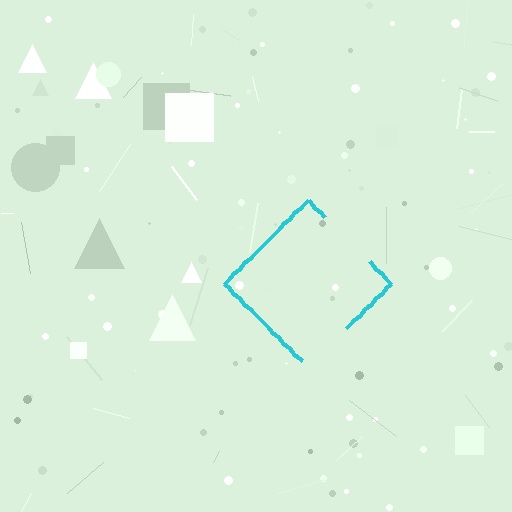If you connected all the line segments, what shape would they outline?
They would outline a diamond.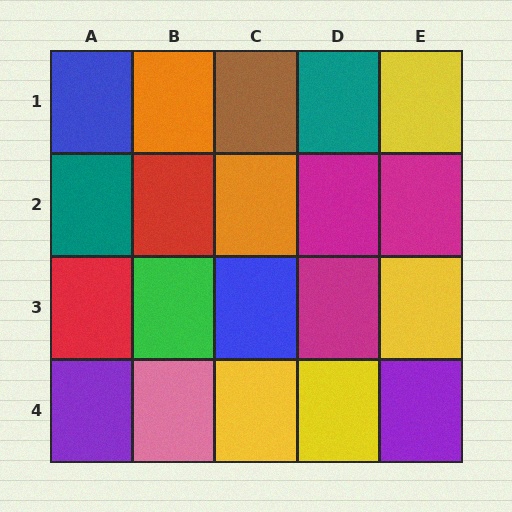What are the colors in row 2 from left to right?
Teal, red, orange, magenta, magenta.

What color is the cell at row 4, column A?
Purple.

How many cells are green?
1 cell is green.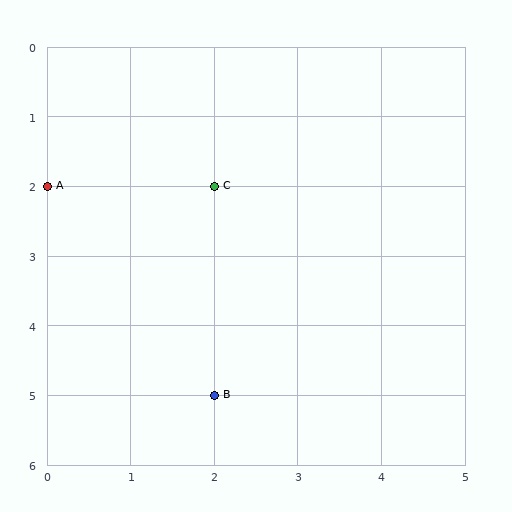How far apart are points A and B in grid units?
Points A and B are 2 columns and 3 rows apart (about 3.6 grid units diagonally).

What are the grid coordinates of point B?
Point B is at grid coordinates (2, 5).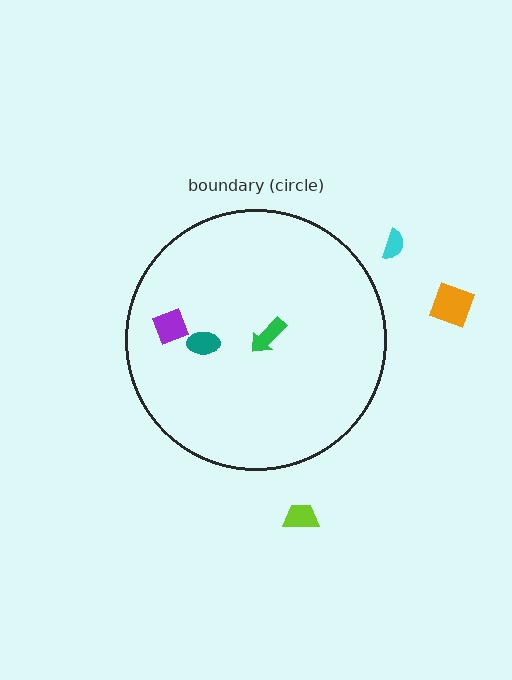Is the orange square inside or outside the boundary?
Outside.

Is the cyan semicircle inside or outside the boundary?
Outside.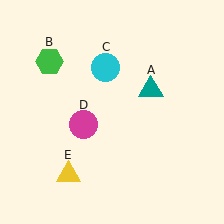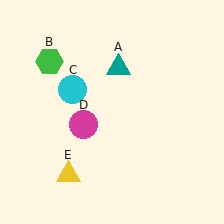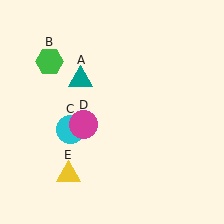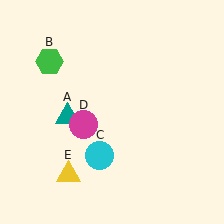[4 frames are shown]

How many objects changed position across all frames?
2 objects changed position: teal triangle (object A), cyan circle (object C).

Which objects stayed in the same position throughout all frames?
Green hexagon (object B) and magenta circle (object D) and yellow triangle (object E) remained stationary.